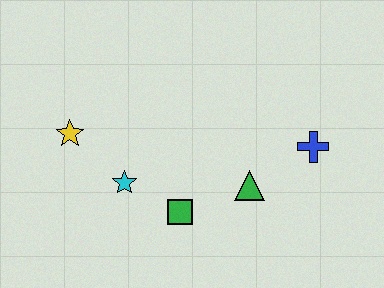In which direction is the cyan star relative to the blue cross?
The cyan star is to the left of the blue cross.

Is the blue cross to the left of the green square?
No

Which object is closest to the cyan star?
The green square is closest to the cyan star.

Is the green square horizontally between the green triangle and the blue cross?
No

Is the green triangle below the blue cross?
Yes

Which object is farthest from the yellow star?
The blue cross is farthest from the yellow star.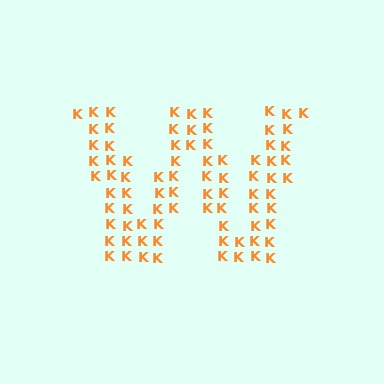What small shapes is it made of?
It is made of small letter K's.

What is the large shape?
The large shape is the letter W.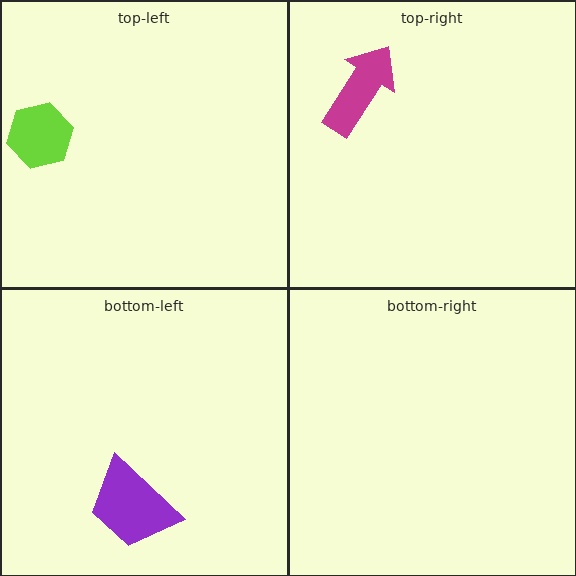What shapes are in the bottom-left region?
The purple trapezoid.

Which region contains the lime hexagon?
The top-left region.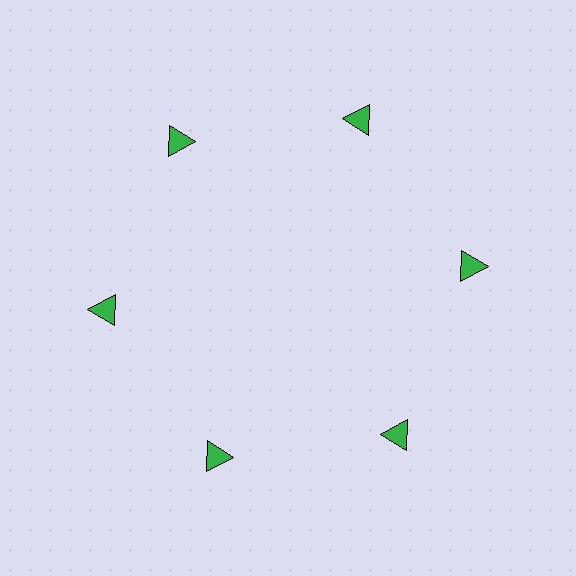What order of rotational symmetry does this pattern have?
This pattern has 6-fold rotational symmetry.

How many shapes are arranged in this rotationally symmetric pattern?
There are 6 shapes, arranged in 6 groups of 1.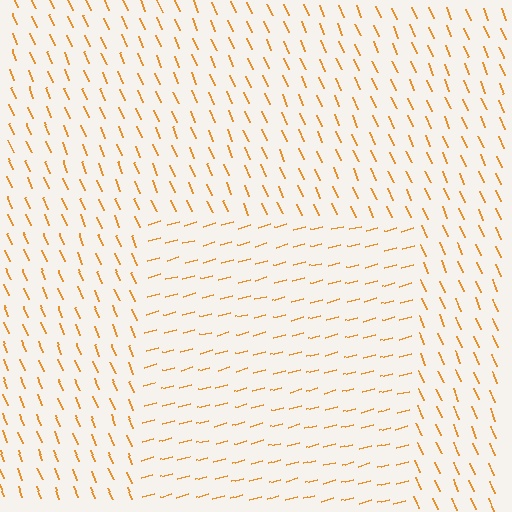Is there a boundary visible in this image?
Yes, there is a texture boundary formed by a change in line orientation.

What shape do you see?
I see a rectangle.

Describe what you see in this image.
The image is filled with small orange line segments. A rectangle region in the image has lines oriented differently from the surrounding lines, creating a visible texture boundary.